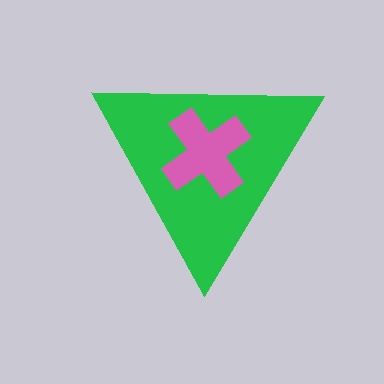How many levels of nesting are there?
2.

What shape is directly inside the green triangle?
The pink cross.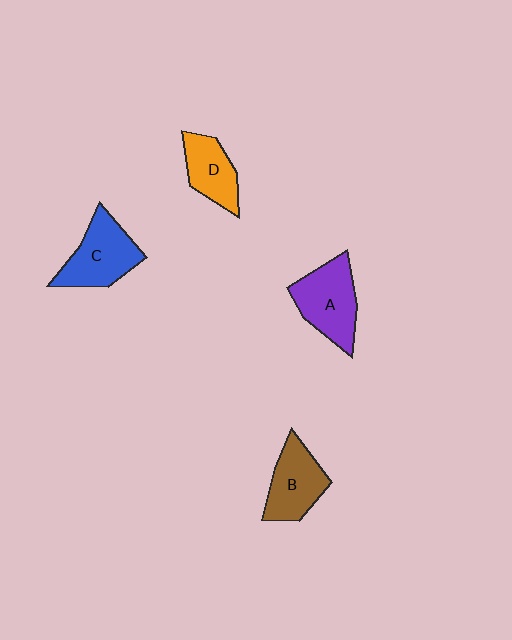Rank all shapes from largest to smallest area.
From largest to smallest: A (purple), C (blue), B (brown), D (orange).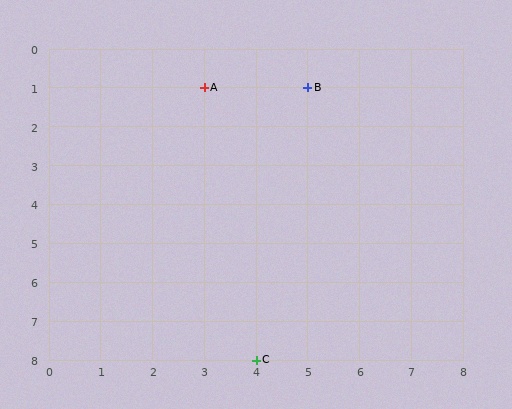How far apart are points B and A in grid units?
Points B and A are 2 columns apart.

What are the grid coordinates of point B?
Point B is at grid coordinates (5, 1).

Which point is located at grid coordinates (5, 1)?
Point B is at (5, 1).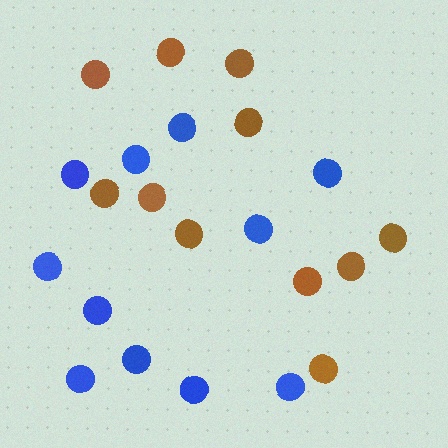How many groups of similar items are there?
There are 2 groups: one group of brown circles (11) and one group of blue circles (11).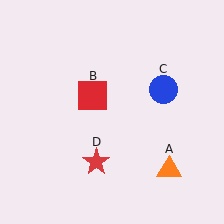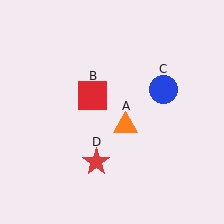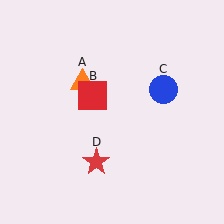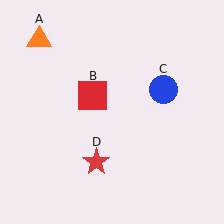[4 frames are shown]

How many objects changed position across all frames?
1 object changed position: orange triangle (object A).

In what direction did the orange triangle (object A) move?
The orange triangle (object A) moved up and to the left.